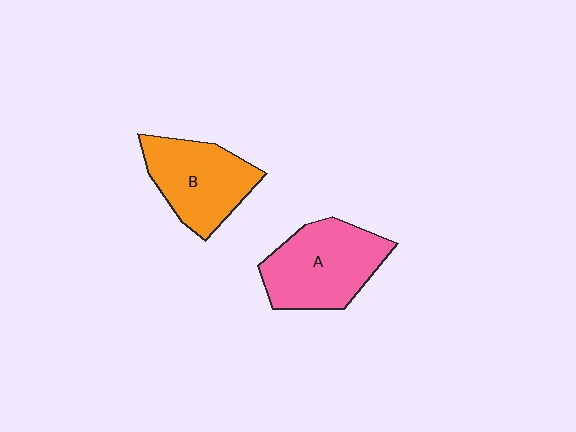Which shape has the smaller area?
Shape B (orange).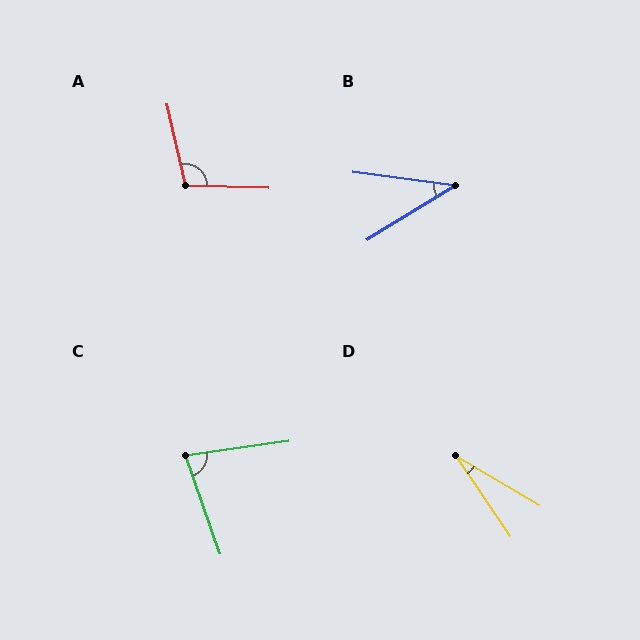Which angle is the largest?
A, at approximately 105 degrees.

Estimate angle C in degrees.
Approximately 79 degrees.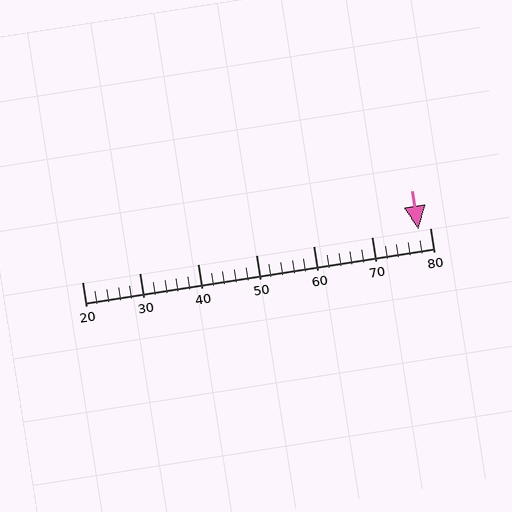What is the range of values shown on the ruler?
The ruler shows values from 20 to 80.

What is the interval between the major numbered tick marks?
The major tick marks are spaced 10 units apart.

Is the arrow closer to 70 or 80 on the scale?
The arrow is closer to 80.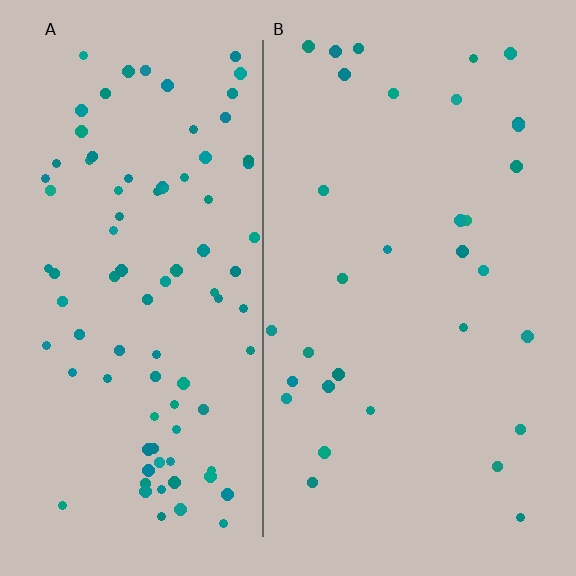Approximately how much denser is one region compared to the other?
Approximately 2.8× — region A over region B.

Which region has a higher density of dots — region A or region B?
A (the left).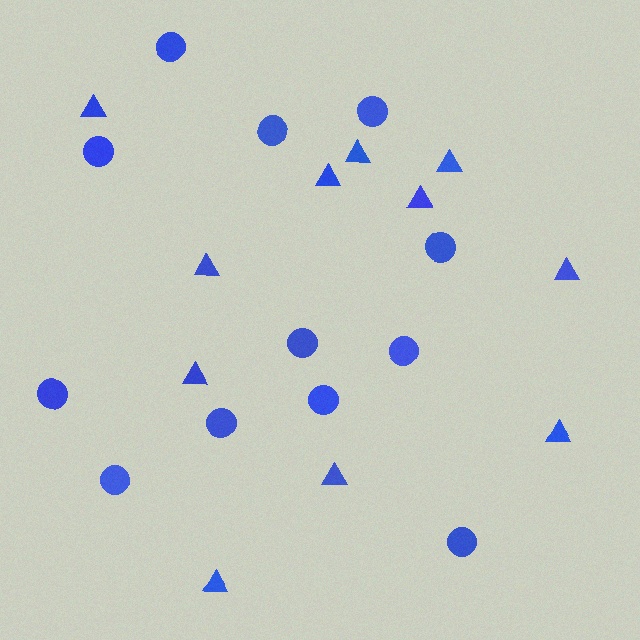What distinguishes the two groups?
There are 2 groups: one group of circles (12) and one group of triangles (11).